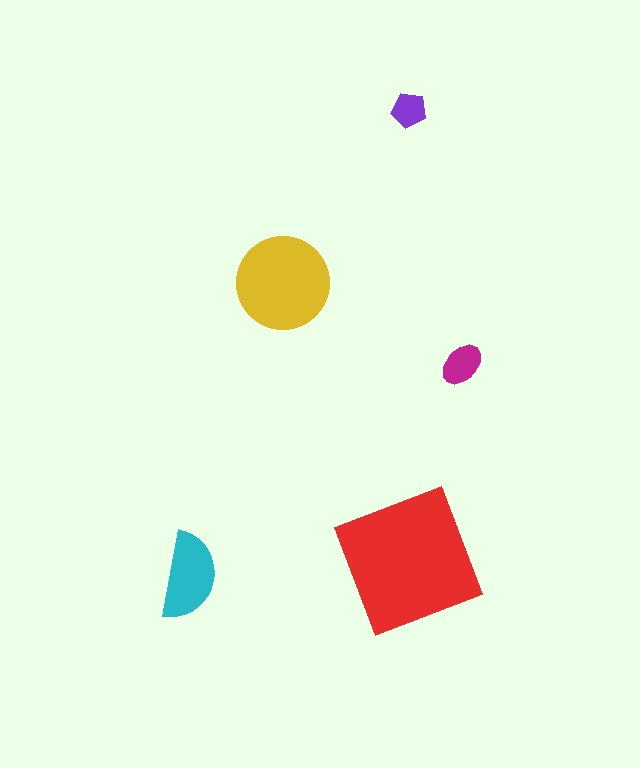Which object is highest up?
The purple pentagon is topmost.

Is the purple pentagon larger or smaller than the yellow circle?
Smaller.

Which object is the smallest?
The purple pentagon.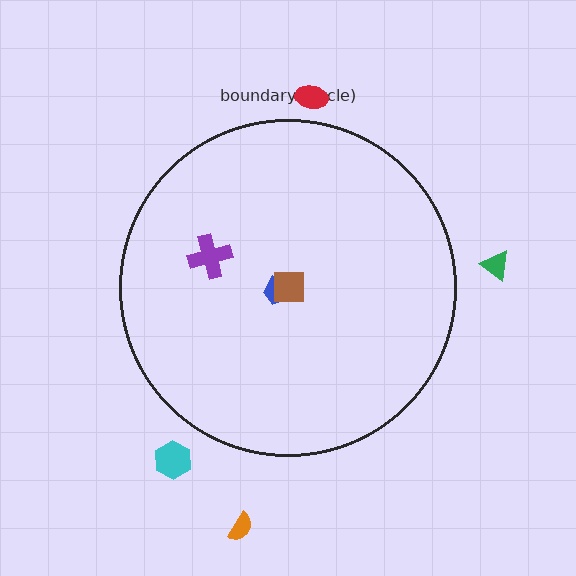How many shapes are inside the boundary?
3 inside, 4 outside.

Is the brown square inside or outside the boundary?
Inside.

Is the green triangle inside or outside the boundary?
Outside.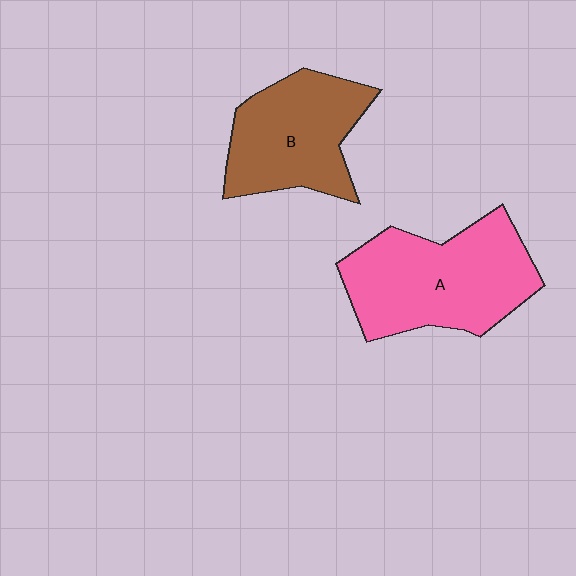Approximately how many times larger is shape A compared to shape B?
Approximately 1.3 times.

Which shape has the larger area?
Shape A (pink).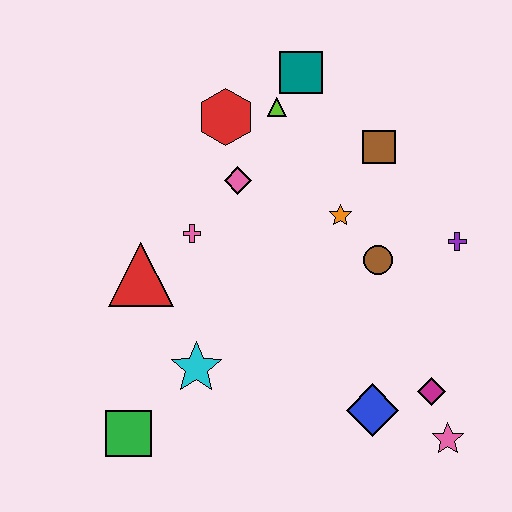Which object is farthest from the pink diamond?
The pink star is farthest from the pink diamond.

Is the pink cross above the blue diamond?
Yes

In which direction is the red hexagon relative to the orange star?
The red hexagon is to the left of the orange star.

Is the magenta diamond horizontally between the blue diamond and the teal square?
No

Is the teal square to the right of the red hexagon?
Yes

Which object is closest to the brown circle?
The orange star is closest to the brown circle.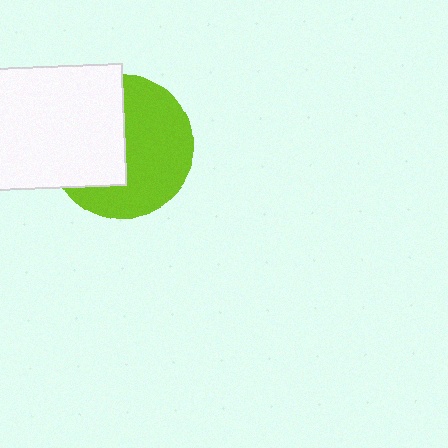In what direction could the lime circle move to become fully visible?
The lime circle could move right. That would shift it out from behind the white rectangle entirely.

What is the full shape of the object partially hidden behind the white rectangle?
The partially hidden object is a lime circle.